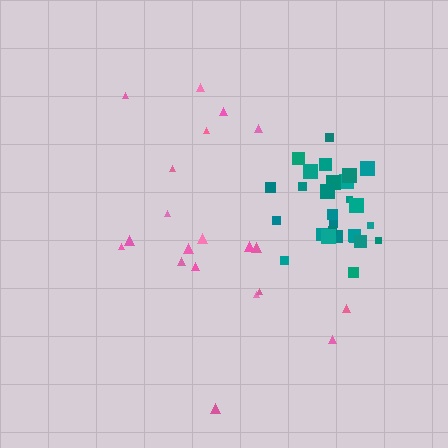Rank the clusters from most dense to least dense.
teal, pink.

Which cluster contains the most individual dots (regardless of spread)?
Teal (28).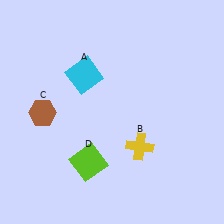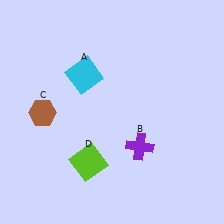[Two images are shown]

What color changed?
The cross (B) changed from yellow in Image 1 to purple in Image 2.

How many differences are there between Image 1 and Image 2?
There is 1 difference between the two images.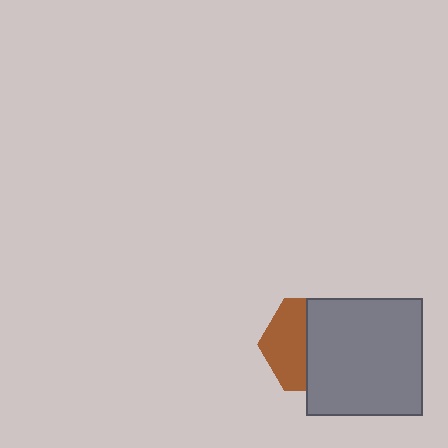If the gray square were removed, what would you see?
You would see the complete brown hexagon.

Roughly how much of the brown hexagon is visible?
A small part of it is visible (roughly 43%).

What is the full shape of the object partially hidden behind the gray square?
The partially hidden object is a brown hexagon.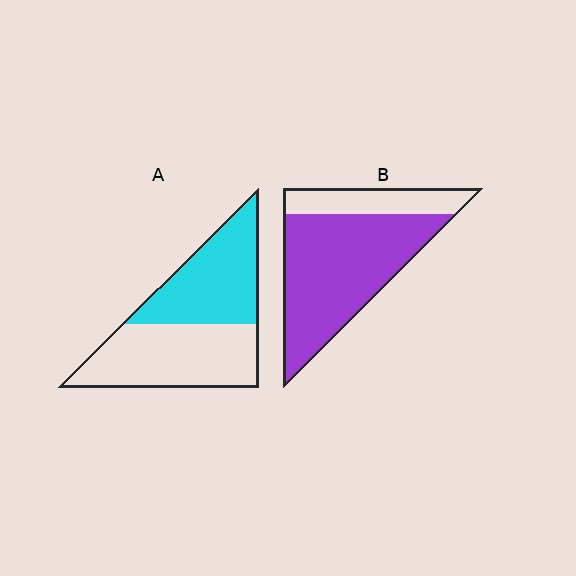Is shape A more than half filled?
Roughly half.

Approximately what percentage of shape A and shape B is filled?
A is approximately 45% and B is approximately 75%.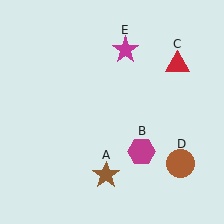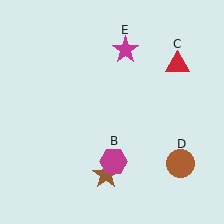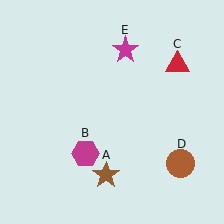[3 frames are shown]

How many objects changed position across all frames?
1 object changed position: magenta hexagon (object B).